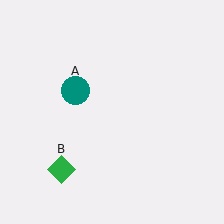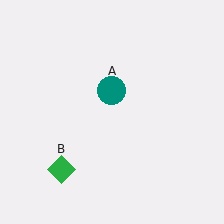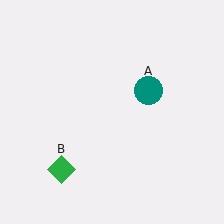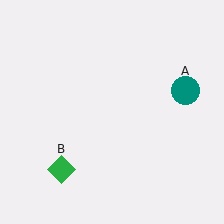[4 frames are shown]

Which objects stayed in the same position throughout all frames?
Green diamond (object B) remained stationary.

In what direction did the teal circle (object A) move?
The teal circle (object A) moved right.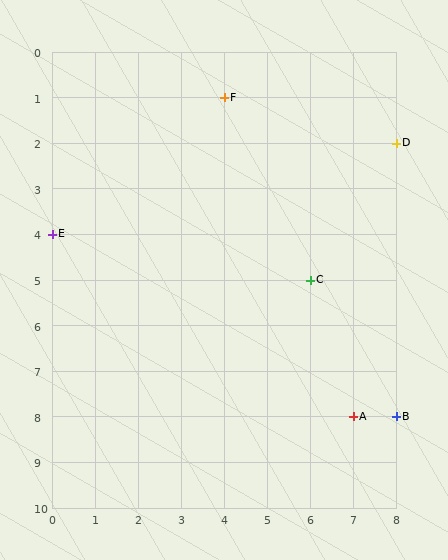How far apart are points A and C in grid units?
Points A and C are 1 column and 3 rows apart (about 3.2 grid units diagonally).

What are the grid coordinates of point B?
Point B is at grid coordinates (8, 8).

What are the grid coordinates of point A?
Point A is at grid coordinates (7, 8).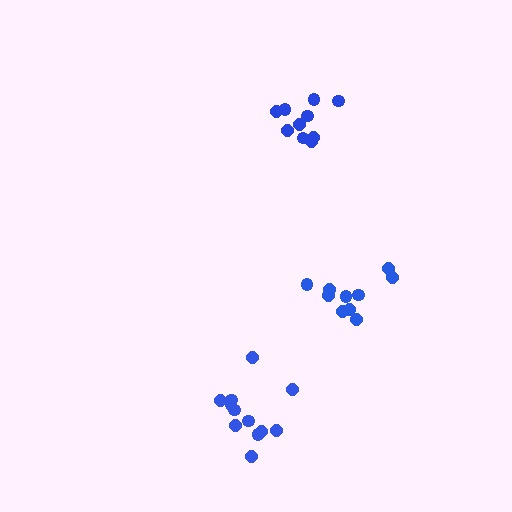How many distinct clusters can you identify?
There are 3 distinct clusters.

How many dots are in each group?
Group 1: 10 dots, Group 2: 12 dots, Group 3: 10 dots (32 total).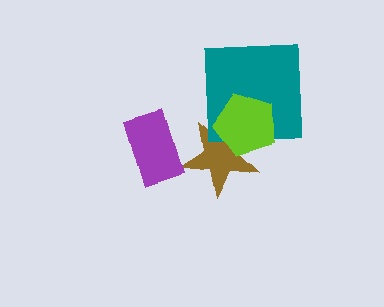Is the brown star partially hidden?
Yes, it is partially covered by another shape.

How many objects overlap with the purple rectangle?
1 object overlaps with the purple rectangle.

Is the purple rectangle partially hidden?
No, no other shape covers it.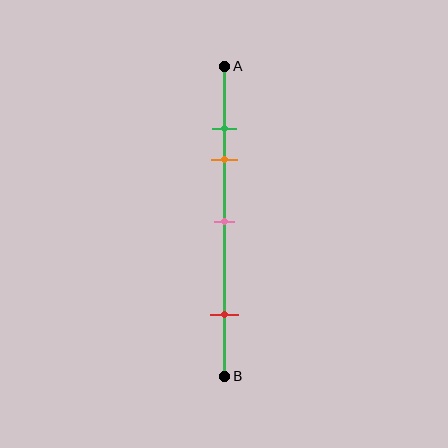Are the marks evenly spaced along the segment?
No, the marks are not evenly spaced.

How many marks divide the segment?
There are 4 marks dividing the segment.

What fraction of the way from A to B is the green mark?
The green mark is approximately 20% (0.2) of the way from A to B.